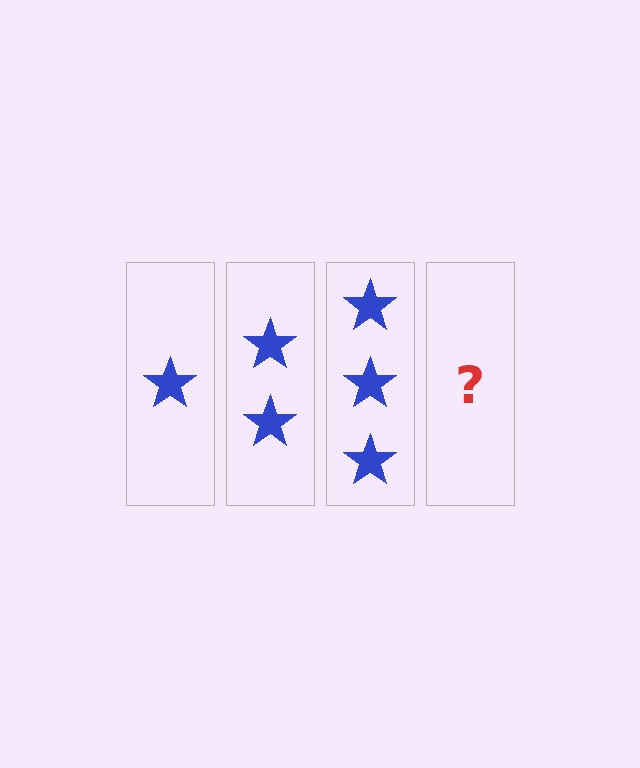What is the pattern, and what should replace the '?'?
The pattern is that each step adds one more star. The '?' should be 4 stars.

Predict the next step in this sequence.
The next step is 4 stars.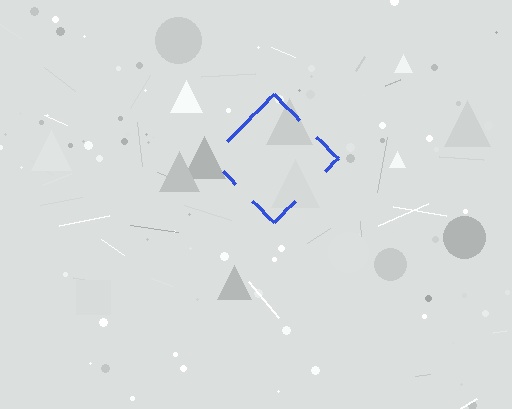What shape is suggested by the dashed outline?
The dashed outline suggests a diamond.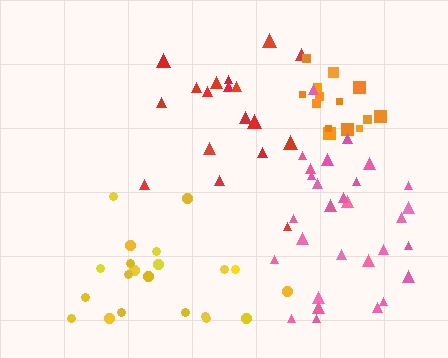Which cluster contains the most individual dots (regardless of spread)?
Pink (29).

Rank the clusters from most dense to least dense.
orange, pink, yellow, red.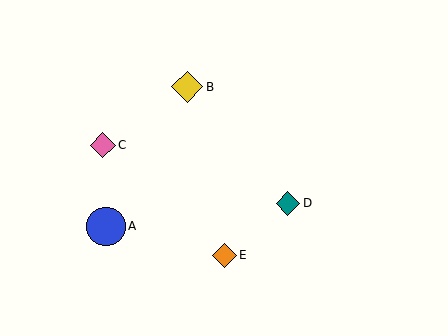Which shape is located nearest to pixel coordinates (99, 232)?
The blue circle (labeled A) at (106, 226) is nearest to that location.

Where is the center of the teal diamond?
The center of the teal diamond is at (288, 203).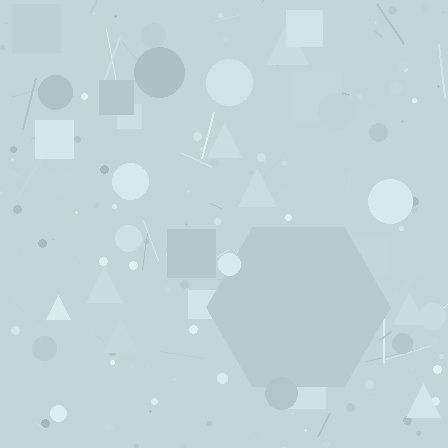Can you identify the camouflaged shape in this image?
The camouflaged shape is a hexagon.